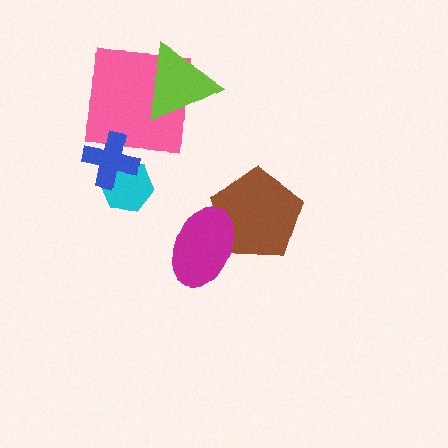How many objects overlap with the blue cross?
2 objects overlap with the blue cross.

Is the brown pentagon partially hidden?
Yes, it is partially covered by another shape.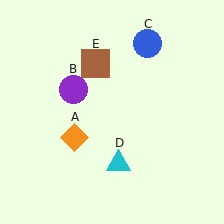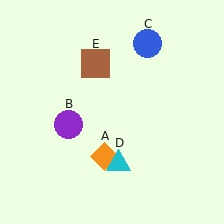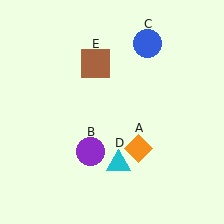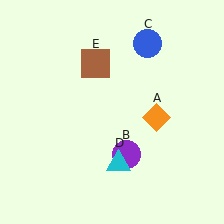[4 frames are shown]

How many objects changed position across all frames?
2 objects changed position: orange diamond (object A), purple circle (object B).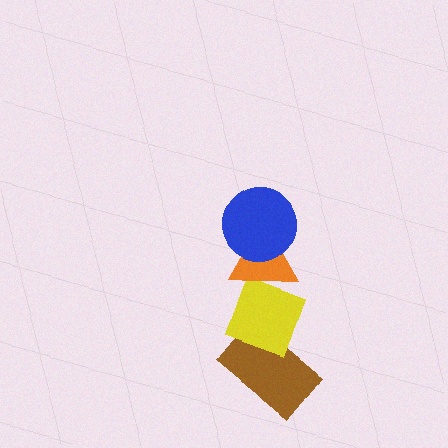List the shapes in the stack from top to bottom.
From top to bottom: the blue circle, the orange triangle, the yellow diamond, the brown rectangle.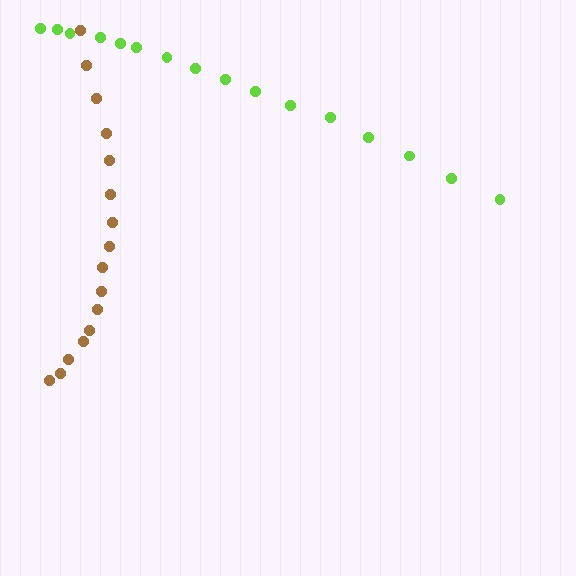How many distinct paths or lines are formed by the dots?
There are 2 distinct paths.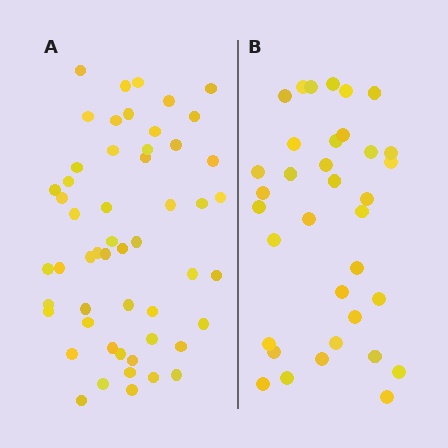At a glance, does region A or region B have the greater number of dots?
Region A (the left region) has more dots.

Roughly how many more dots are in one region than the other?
Region A has approximately 20 more dots than region B.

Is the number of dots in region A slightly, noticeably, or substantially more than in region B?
Region A has substantially more. The ratio is roughly 1.5 to 1.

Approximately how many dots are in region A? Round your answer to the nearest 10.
About 50 dots. (The exact count is 53, which rounds to 50.)